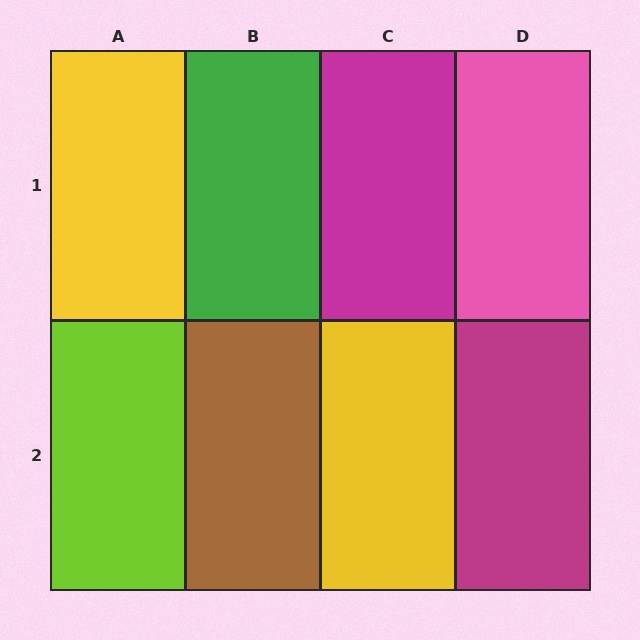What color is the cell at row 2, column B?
Brown.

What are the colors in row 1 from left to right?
Yellow, green, magenta, pink.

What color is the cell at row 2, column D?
Magenta.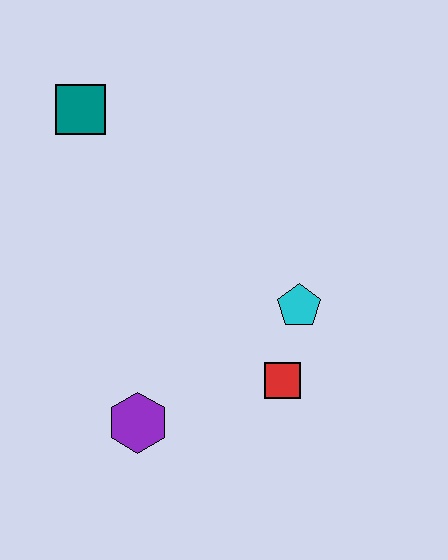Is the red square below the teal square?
Yes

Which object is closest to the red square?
The cyan pentagon is closest to the red square.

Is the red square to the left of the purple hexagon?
No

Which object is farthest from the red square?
The teal square is farthest from the red square.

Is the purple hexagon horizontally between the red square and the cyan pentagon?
No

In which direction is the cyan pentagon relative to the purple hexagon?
The cyan pentagon is to the right of the purple hexagon.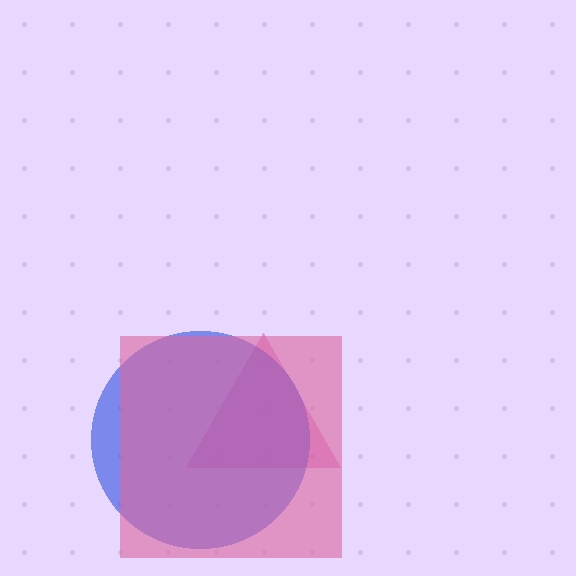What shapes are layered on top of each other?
The layered shapes are: a magenta triangle, a blue circle, a pink square.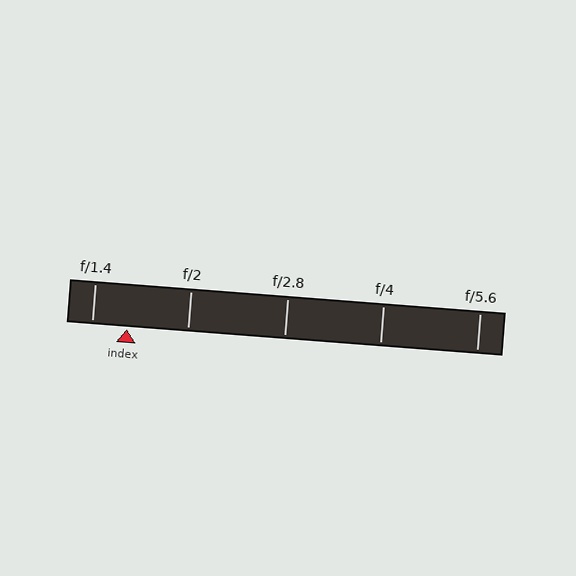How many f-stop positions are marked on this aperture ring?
There are 5 f-stop positions marked.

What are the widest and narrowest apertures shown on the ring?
The widest aperture shown is f/1.4 and the narrowest is f/5.6.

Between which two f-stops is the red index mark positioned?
The index mark is between f/1.4 and f/2.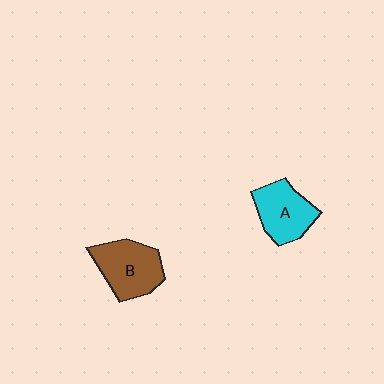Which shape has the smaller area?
Shape A (cyan).